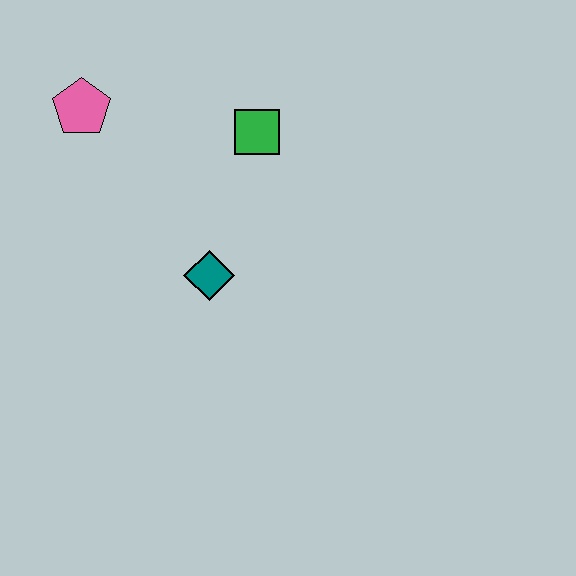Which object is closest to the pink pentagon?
The green square is closest to the pink pentagon.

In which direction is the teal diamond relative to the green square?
The teal diamond is below the green square.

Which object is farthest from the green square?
The pink pentagon is farthest from the green square.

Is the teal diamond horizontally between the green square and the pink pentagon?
Yes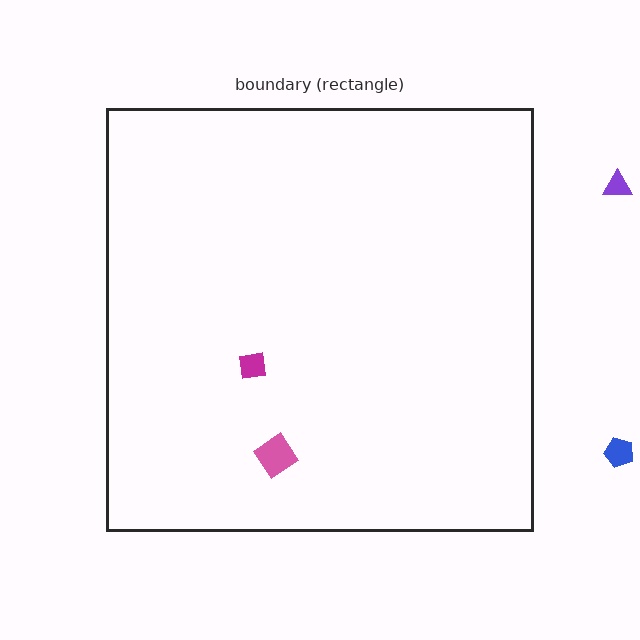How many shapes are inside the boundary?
2 inside, 2 outside.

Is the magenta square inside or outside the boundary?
Inside.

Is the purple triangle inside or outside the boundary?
Outside.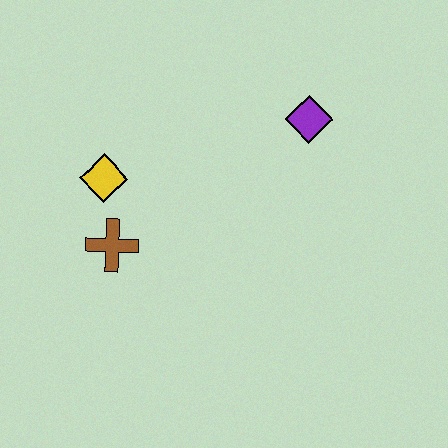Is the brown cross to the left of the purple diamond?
Yes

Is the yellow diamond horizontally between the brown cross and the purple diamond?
No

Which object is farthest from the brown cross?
The purple diamond is farthest from the brown cross.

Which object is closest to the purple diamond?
The yellow diamond is closest to the purple diamond.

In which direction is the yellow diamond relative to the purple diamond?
The yellow diamond is to the left of the purple diamond.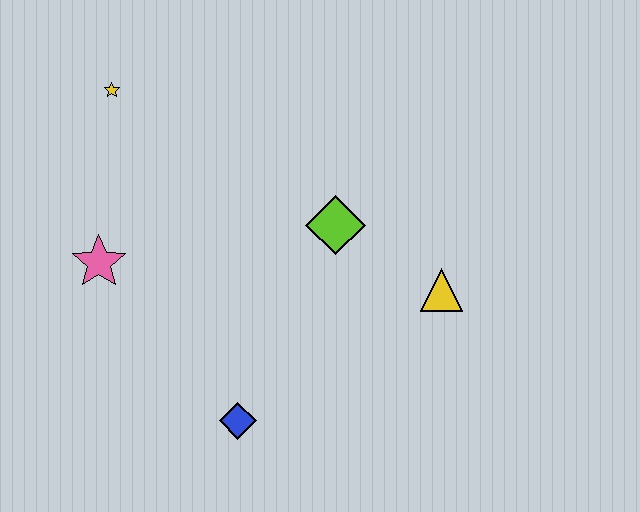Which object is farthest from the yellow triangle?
The yellow star is farthest from the yellow triangle.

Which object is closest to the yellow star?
The pink star is closest to the yellow star.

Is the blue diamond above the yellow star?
No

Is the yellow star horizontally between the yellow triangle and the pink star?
Yes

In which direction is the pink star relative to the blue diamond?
The pink star is above the blue diamond.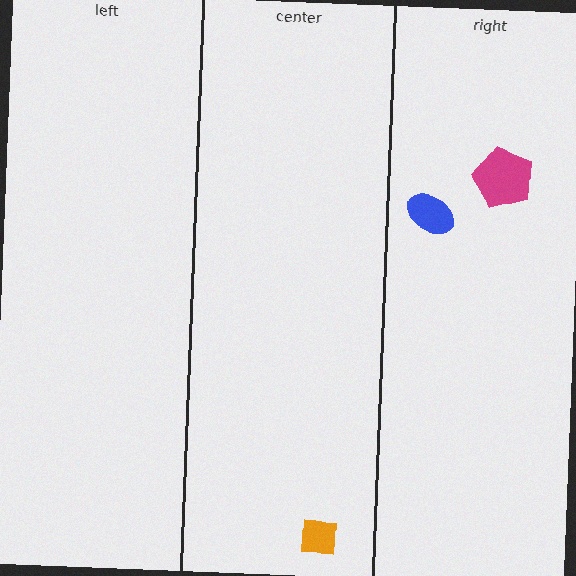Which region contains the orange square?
The center region.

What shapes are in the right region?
The magenta pentagon, the blue ellipse.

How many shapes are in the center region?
1.